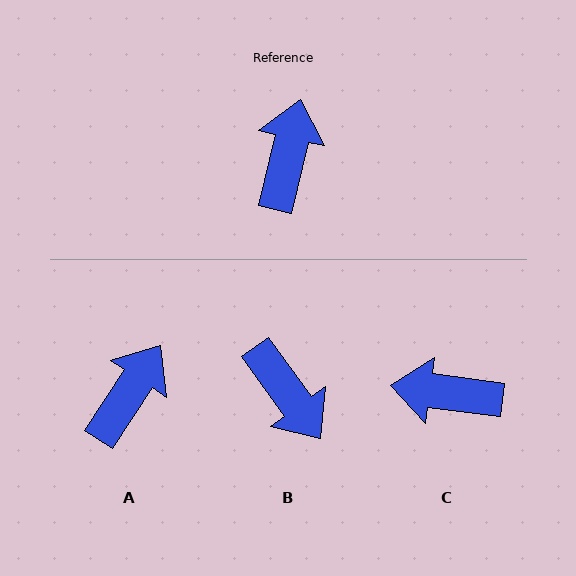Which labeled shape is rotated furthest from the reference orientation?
B, about 131 degrees away.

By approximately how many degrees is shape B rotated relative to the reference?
Approximately 131 degrees clockwise.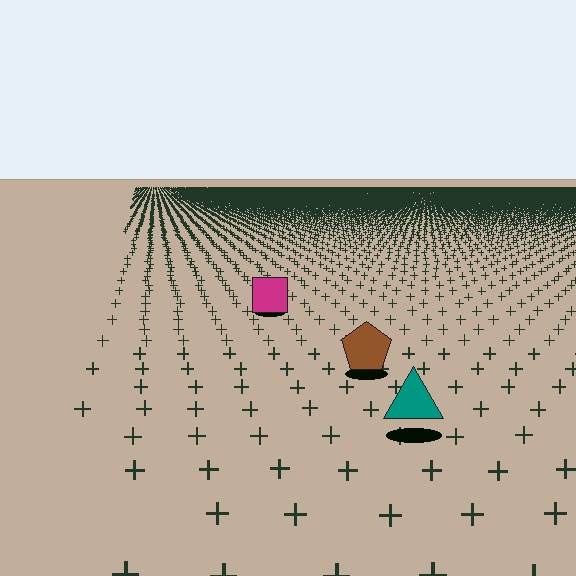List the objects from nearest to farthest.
From nearest to farthest: the teal triangle, the brown pentagon, the magenta square.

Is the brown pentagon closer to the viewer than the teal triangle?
No. The teal triangle is closer — you can tell from the texture gradient: the ground texture is coarser near it.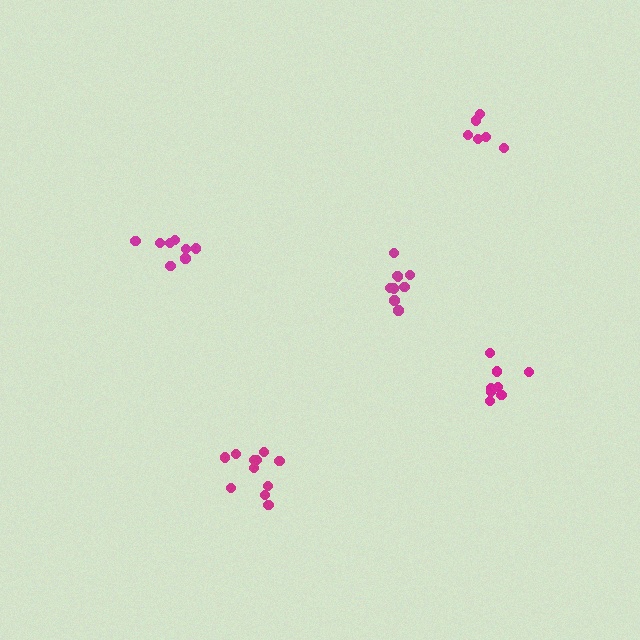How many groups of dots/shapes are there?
There are 5 groups.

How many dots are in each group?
Group 1: 11 dots, Group 2: 9 dots, Group 3: 8 dots, Group 4: 6 dots, Group 5: 8 dots (42 total).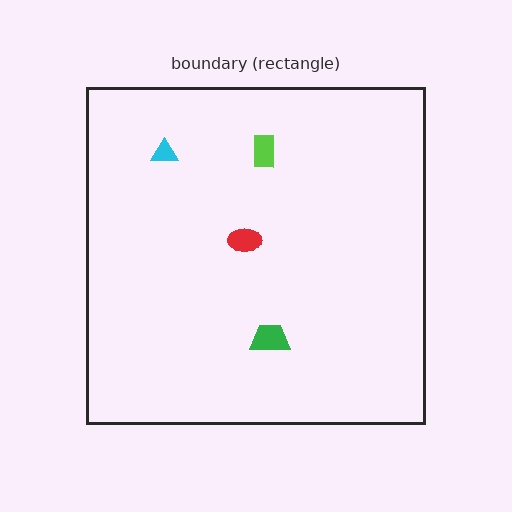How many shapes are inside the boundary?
4 inside, 0 outside.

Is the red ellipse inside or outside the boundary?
Inside.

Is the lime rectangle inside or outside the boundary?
Inside.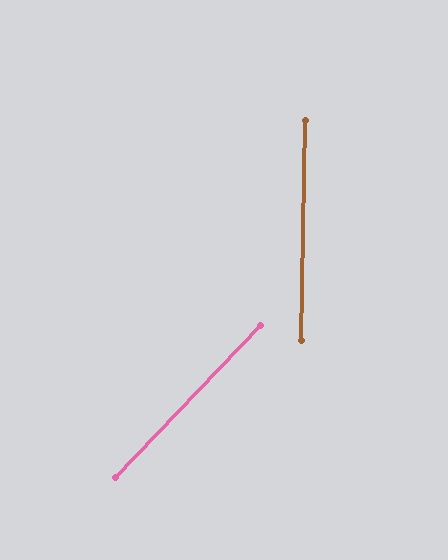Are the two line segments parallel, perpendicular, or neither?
Neither parallel nor perpendicular — they differ by about 43°.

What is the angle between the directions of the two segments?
Approximately 43 degrees.